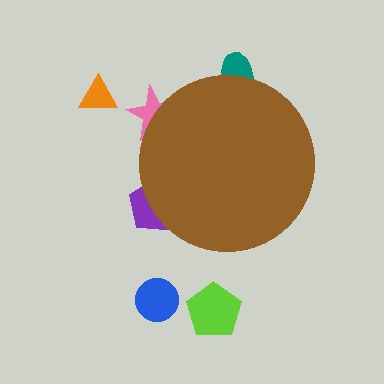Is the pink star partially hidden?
Yes, the pink star is partially hidden behind the brown circle.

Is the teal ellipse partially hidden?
Yes, the teal ellipse is partially hidden behind the brown circle.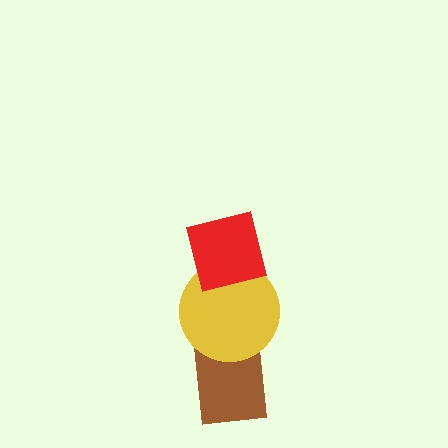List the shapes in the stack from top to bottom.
From top to bottom: the red square, the yellow circle, the brown rectangle.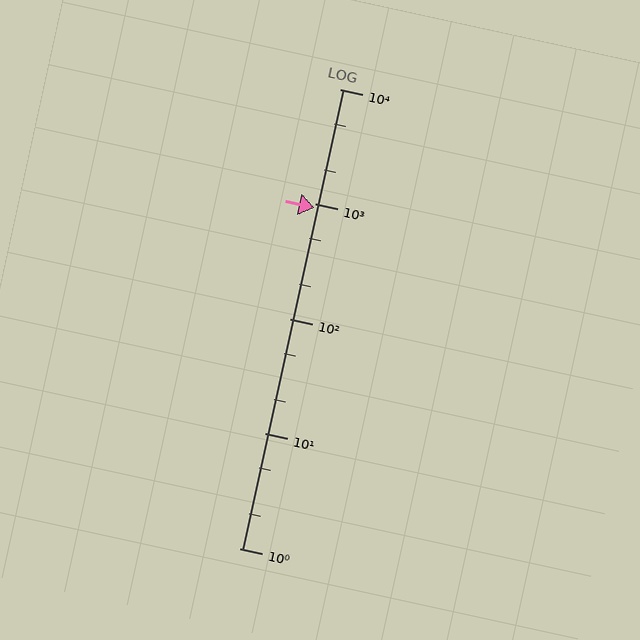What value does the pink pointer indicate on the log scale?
The pointer indicates approximately 930.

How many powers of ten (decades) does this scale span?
The scale spans 4 decades, from 1 to 10000.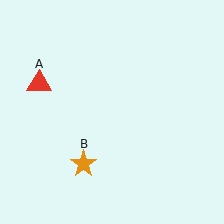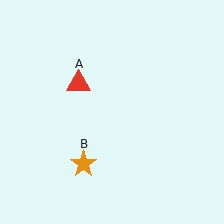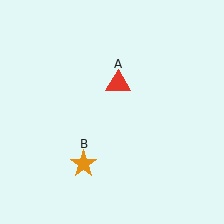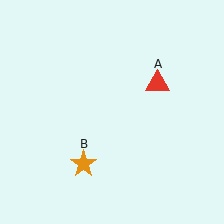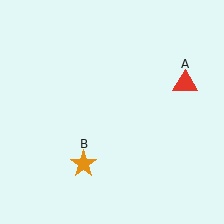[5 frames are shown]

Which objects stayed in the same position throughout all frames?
Orange star (object B) remained stationary.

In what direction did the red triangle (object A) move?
The red triangle (object A) moved right.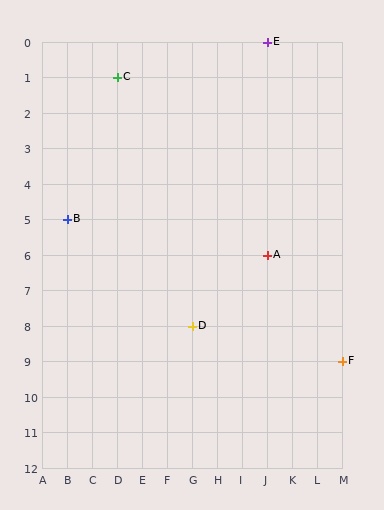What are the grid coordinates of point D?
Point D is at grid coordinates (G, 8).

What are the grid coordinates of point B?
Point B is at grid coordinates (B, 5).